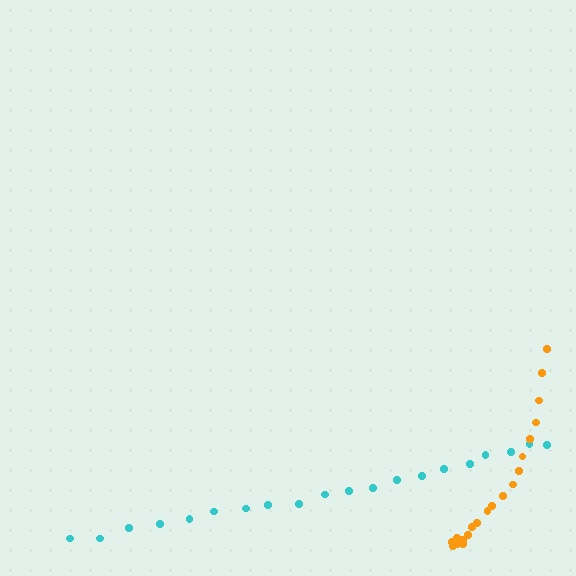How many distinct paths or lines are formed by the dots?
There are 2 distinct paths.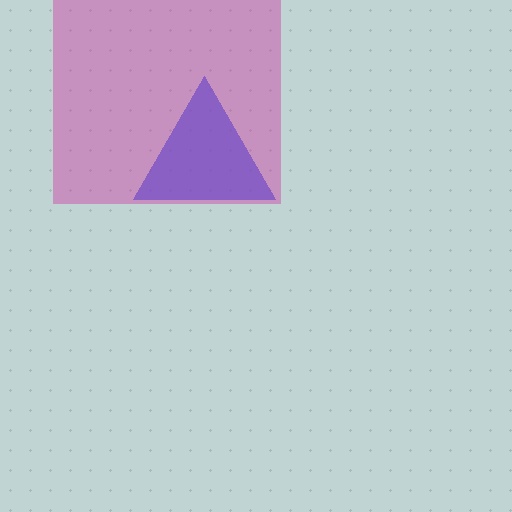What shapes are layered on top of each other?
The layered shapes are: a blue triangle, a magenta square.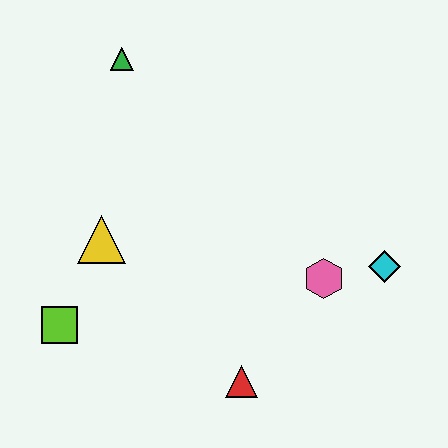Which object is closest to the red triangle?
The pink hexagon is closest to the red triangle.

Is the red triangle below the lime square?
Yes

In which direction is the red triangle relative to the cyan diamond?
The red triangle is to the left of the cyan diamond.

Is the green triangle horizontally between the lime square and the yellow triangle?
No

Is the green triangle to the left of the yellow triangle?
No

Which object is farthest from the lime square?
The cyan diamond is farthest from the lime square.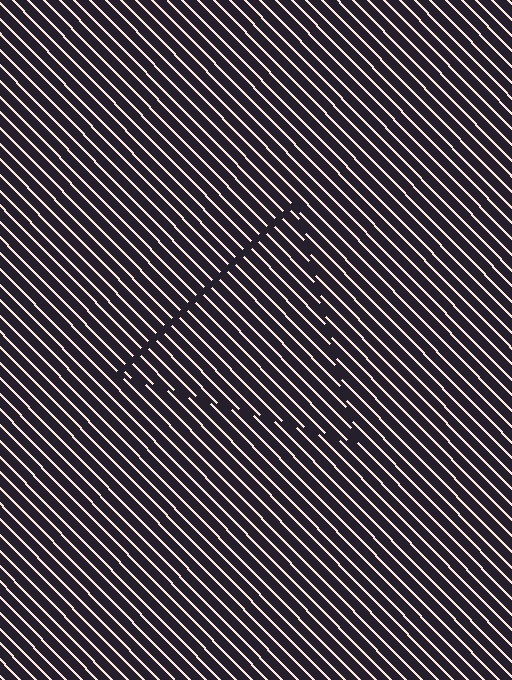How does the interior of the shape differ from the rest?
The interior of the shape contains the same grating, shifted by half a period — the contour is defined by the phase discontinuity where line-ends from the inner and outer gratings abut.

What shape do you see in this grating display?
An illusory triangle. The interior of the shape contains the same grating, shifted by half a period — the contour is defined by the phase discontinuity where line-ends from the inner and outer gratings abut.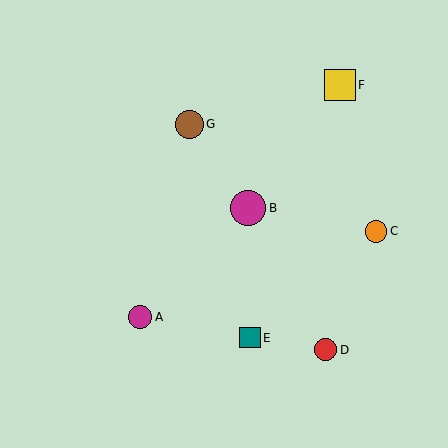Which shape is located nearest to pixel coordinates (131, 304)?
The magenta circle (labeled A) at (140, 317) is nearest to that location.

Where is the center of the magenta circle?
The center of the magenta circle is at (140, 317).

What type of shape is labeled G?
Shape G is a brown circle.